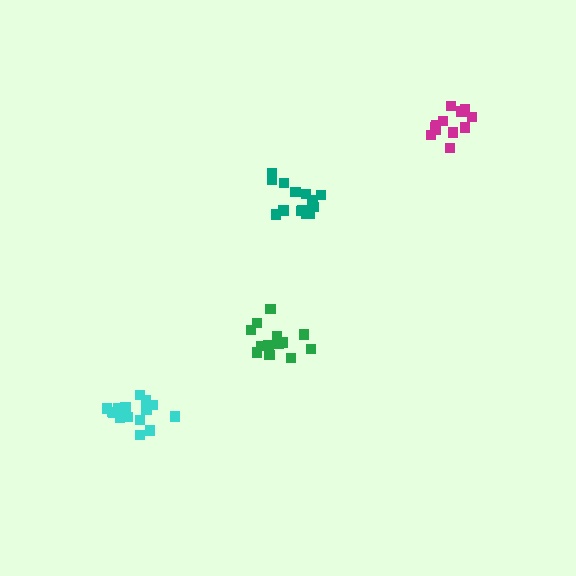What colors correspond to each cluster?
The clusters are colored: magenta, green, teal, cyan.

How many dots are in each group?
Group 1: 12 dots, Group 2: 14 dots, Group 3: 15 dots, Group 4: 16 dots (57 total).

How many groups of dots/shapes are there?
There are 4 groups.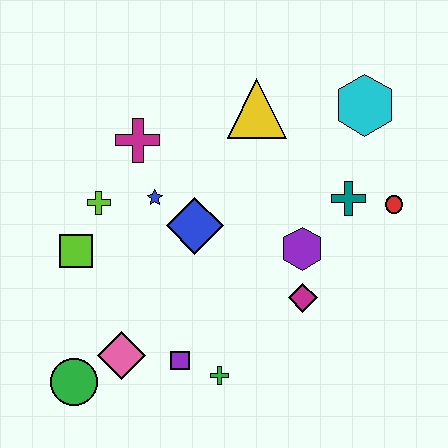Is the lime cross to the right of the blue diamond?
No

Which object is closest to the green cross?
The purple square is closest to the green cross.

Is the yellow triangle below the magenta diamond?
No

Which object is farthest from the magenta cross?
The red circle is farthest from the magenta cross.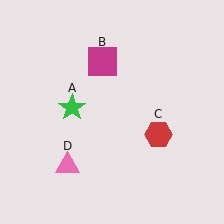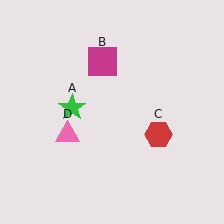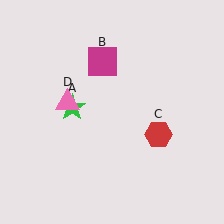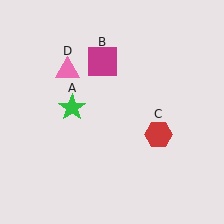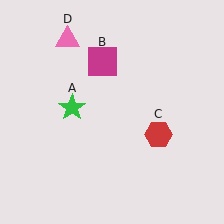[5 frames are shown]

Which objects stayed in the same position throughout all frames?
Green star (object A) and magenta square (object B) and red hexagon (object C) remained stationary.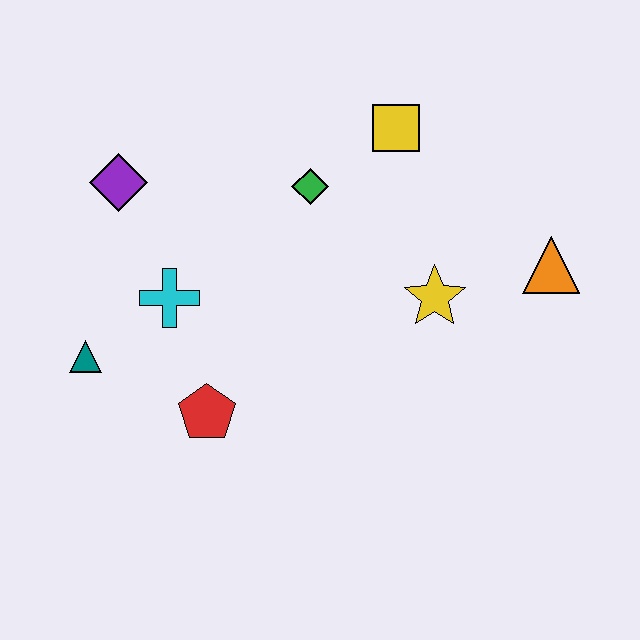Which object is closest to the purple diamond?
The cyan cross is closest to the purple diamond.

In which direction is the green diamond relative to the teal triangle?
The green diamond is to the right of the teal triangle.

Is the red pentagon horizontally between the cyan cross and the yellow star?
Yes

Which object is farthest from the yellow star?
The teal triangle is farthest from the yellow star.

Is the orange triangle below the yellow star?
No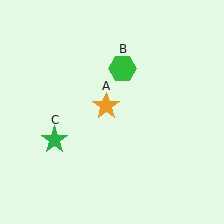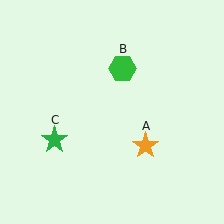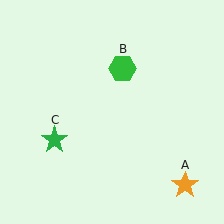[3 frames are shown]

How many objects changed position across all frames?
1 object changed position: orange star (object A).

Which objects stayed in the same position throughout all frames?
Green hexagon (object B) and green star (object C) remained stationary.